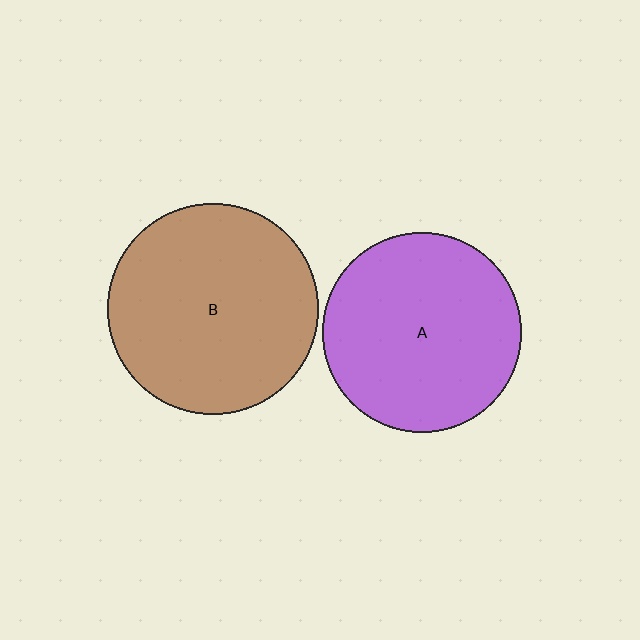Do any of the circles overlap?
No, none of the circles overlap.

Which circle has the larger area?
Circle B (brown).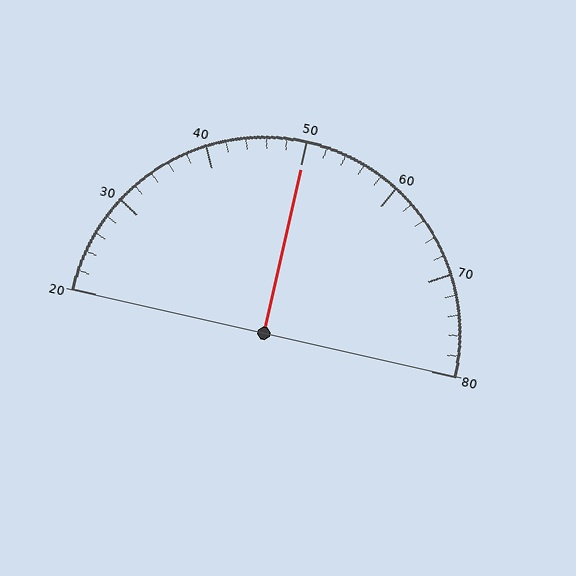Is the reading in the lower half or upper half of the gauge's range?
The reading is in the upper half of the range (20 to 80).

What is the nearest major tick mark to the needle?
The nearest major tick mark is 50.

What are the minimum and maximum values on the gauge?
The gauge ranges from 20 to 80.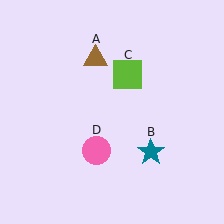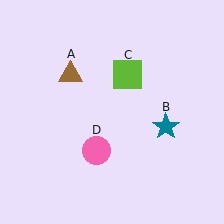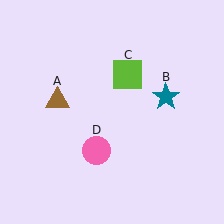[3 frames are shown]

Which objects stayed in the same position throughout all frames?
Lime square (object C) and pink circle (object D) remained stationary.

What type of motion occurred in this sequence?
The brown triangle (object A), teal star (object B) rotated counterclockwise around the center of the scene.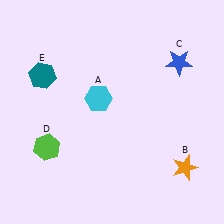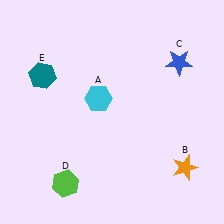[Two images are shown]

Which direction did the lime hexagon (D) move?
The lime hexagon (D) moved down.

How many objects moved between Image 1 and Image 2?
1 object moved between the two images.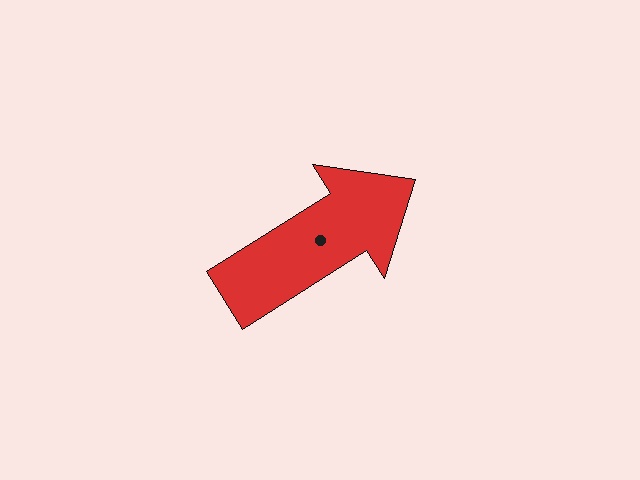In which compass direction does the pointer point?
Northeast.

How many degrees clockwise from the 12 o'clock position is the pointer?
Approximately 58 degrees.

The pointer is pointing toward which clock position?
Roughly 2 o'clock.